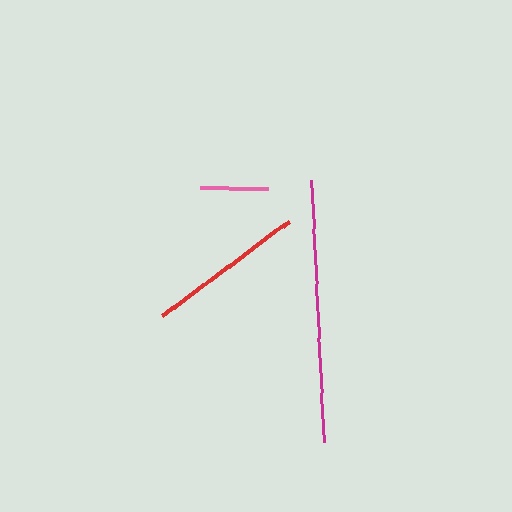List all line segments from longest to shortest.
From longest to shortest: magenta, red, pink.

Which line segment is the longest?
The magenta line is the longest at approximately 263 pixels.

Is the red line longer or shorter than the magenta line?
The magenta line is longer than the red line.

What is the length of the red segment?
The red segment is approximately 158 pixels long.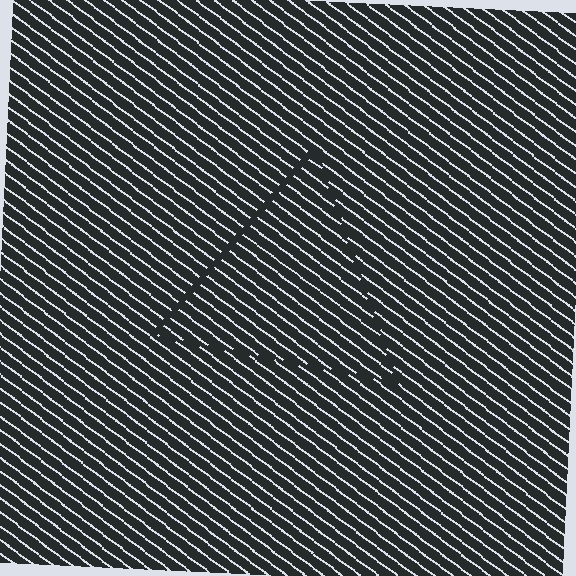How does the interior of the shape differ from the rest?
The interior of the shape contains the same grating, shifted by half a period — the contour is defined by the phase discontinuity where line-ends from the inner and outer gratings abut.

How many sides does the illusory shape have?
3 sides — the line-ends trace a triangle.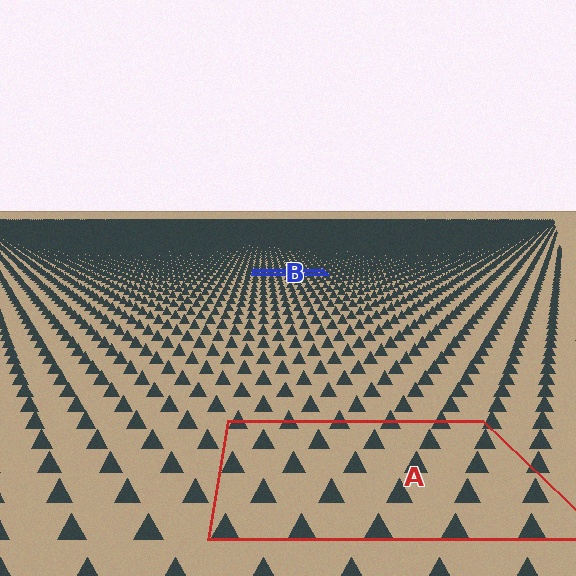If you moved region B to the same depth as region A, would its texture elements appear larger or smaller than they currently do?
They would appear larger. At a closer depth, the same texture elements are projected at a bigger on-screen size.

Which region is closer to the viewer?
Region A is closer. The texture elements there are larger and more spread out.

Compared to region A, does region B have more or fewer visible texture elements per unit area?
Region B has more texture elements per unit area — they are packed more densely because it is farther away.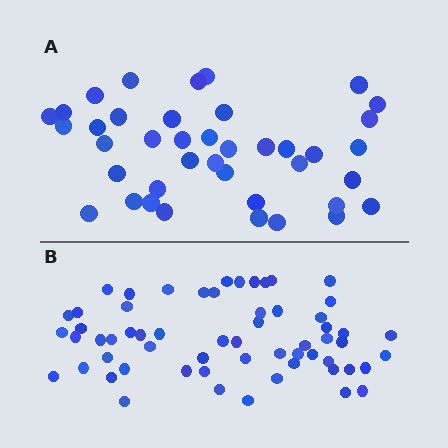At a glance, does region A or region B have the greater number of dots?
Region B (the bottom region) has more dots.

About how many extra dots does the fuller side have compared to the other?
Region B has approximately 20 more dots than region A.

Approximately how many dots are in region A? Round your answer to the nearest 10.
About 40 dots.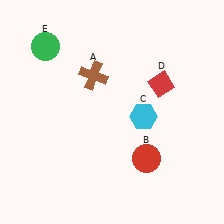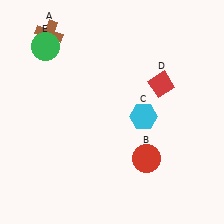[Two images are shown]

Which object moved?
The brown cross (A) moved left.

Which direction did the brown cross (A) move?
The brown cross (A) moved left.